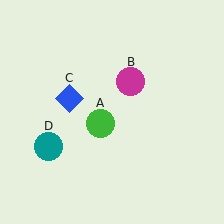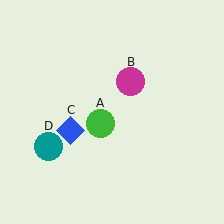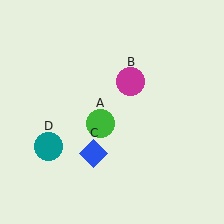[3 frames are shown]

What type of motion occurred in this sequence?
The blue diamond (object C) rotated counterclockwise around the center of the scene.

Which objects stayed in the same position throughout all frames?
Green circle (object A) and magenta circle (object B) and teal circle (object D) remained stationary.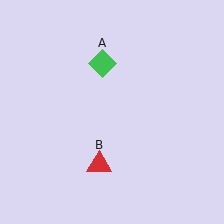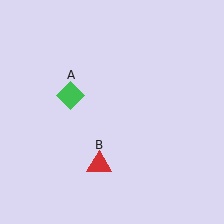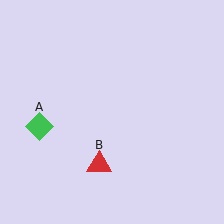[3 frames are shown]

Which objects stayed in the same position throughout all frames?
Red triangle (object B) remained stationary.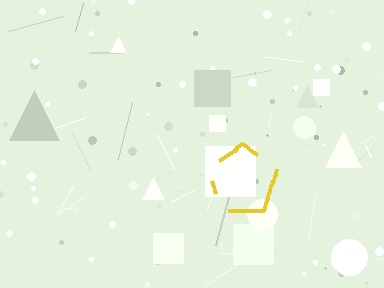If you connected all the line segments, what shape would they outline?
They would outline a pentagon.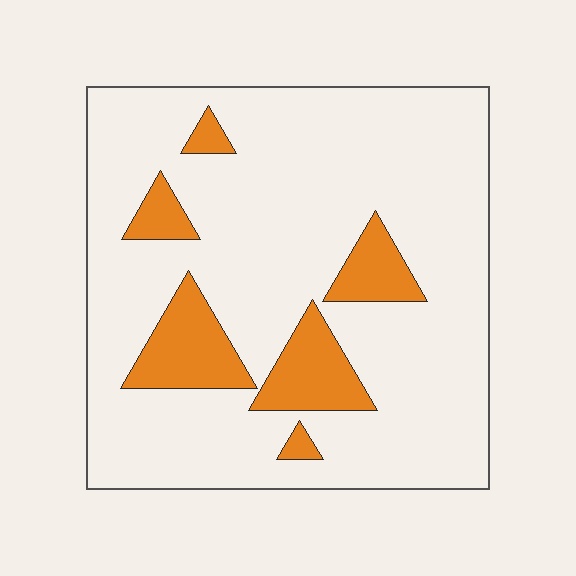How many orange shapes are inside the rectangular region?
6.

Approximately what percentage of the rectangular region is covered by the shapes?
Approximately 15%.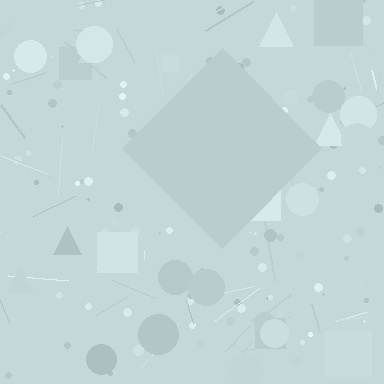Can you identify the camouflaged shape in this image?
The camouflaged shape is a diamond.